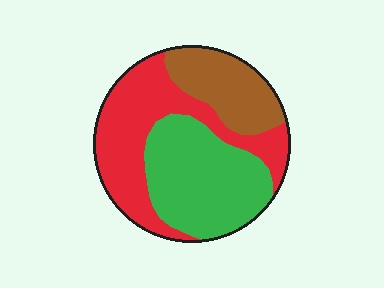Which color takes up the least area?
Brown, at roughly 20%.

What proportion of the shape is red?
Red covers 40% of the shape.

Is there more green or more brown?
Green.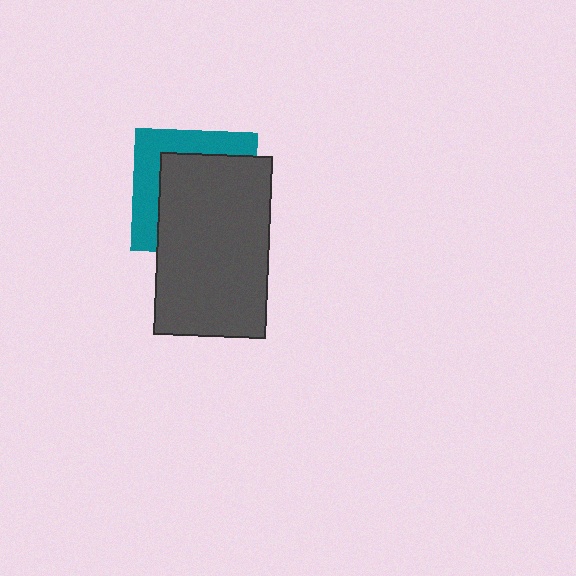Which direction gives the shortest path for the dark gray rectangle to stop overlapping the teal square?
Moving toward the lower-right gives the shortest separation.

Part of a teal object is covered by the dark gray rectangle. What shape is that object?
It is a square.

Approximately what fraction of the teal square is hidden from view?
Roughly 63% of the teal square is hidden behind the dark gray rectangle.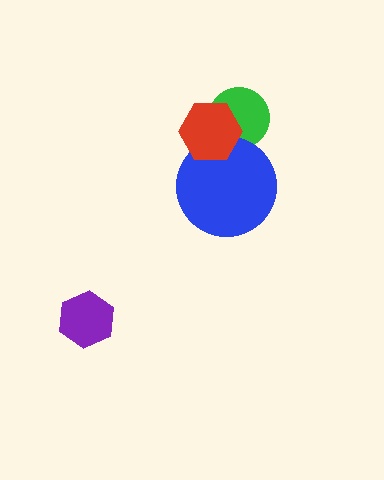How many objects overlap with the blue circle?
2 objects overlap with the blue circle.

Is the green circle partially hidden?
Yes, it is partially covered by another shape.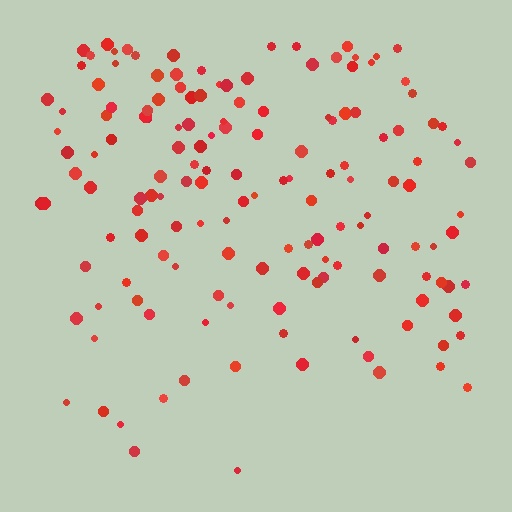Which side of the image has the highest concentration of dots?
The top.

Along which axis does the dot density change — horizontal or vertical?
Vertical.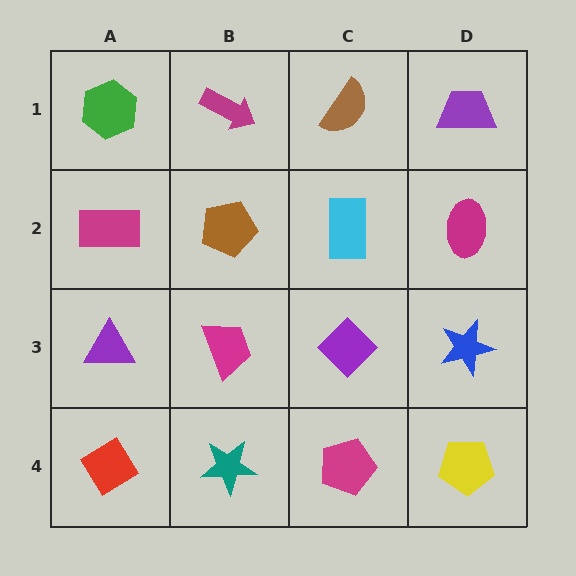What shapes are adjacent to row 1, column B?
A brown pentagon (row 2, column B), a green hexagon (row 1, column A), a brown semicircle (row 1, column C).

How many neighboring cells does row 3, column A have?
3.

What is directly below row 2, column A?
A purple triangle.